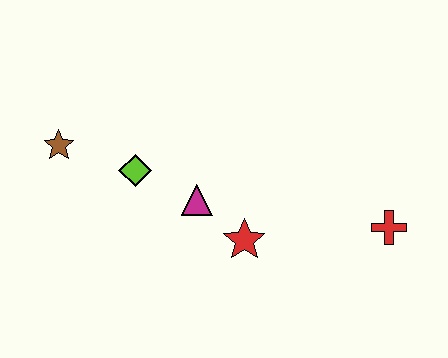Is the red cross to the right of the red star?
Yes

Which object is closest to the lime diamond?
The magenta triangle is closest to the lime diamond.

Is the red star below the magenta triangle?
Yes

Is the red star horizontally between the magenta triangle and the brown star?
No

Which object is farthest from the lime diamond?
The red cross is farthest from the lime diamond.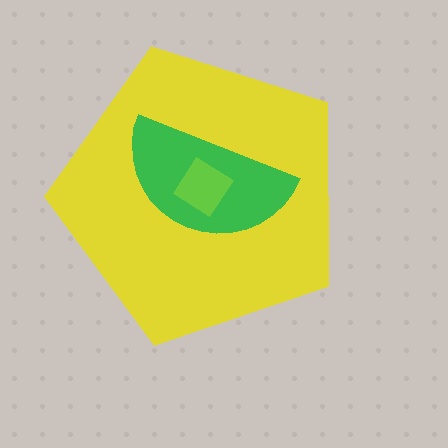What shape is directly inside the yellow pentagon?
The green semicircle.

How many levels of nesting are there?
3.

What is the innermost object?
The lime diamond.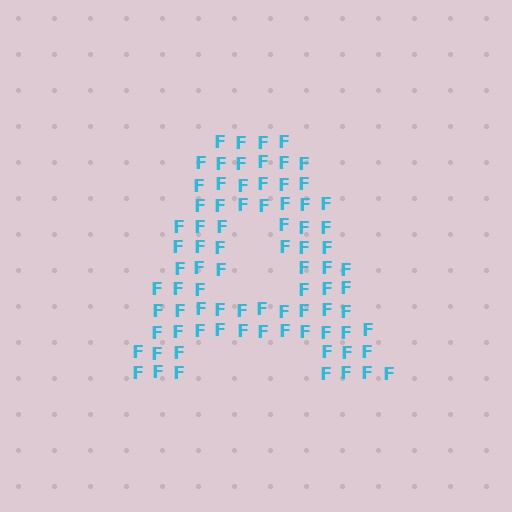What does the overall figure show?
The overall figure shows the letter A.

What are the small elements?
The small elements are letter F's.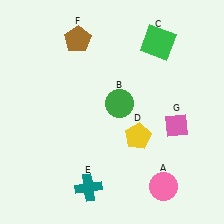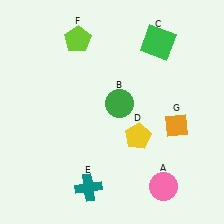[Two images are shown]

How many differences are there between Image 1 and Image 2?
There are 2 differences between the two images.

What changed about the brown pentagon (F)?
In Image 1, F is brown. In Image 2, it changed to lime.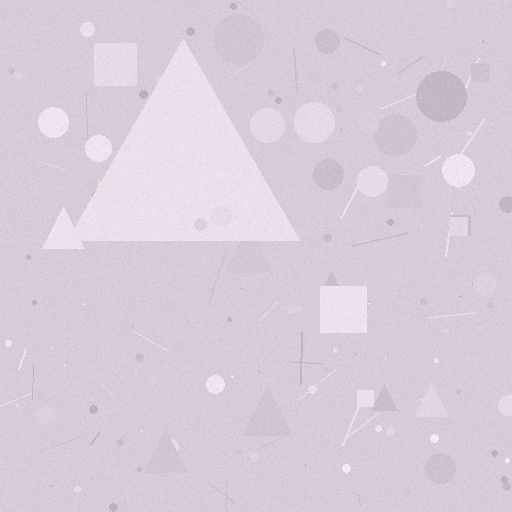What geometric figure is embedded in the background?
A triangle is embedded in the background.